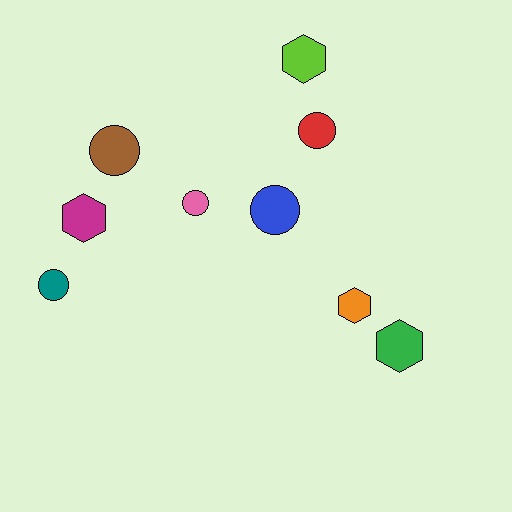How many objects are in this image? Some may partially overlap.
There are 9 objects.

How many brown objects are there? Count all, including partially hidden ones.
There is 1 brown object.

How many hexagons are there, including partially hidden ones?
There are 4 hexagons.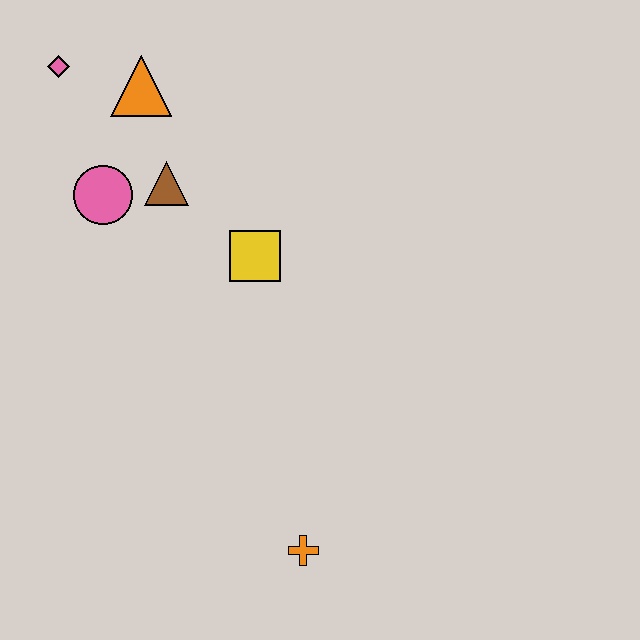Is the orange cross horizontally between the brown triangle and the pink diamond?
No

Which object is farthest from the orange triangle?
The orange cross is farthest from the orange triangle.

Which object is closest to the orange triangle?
The pink diamond is closest to the orange triangle.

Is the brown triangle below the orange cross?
No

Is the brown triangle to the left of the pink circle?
No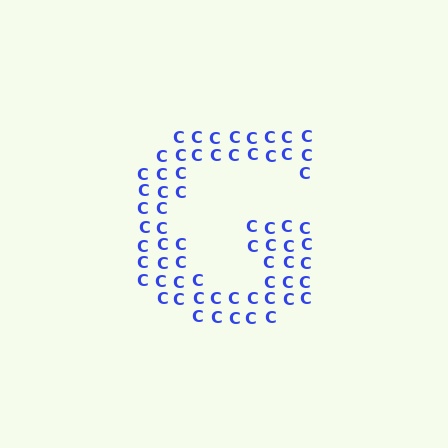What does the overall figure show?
The overall figure shows the letter G.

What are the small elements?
The small elements are letter C's.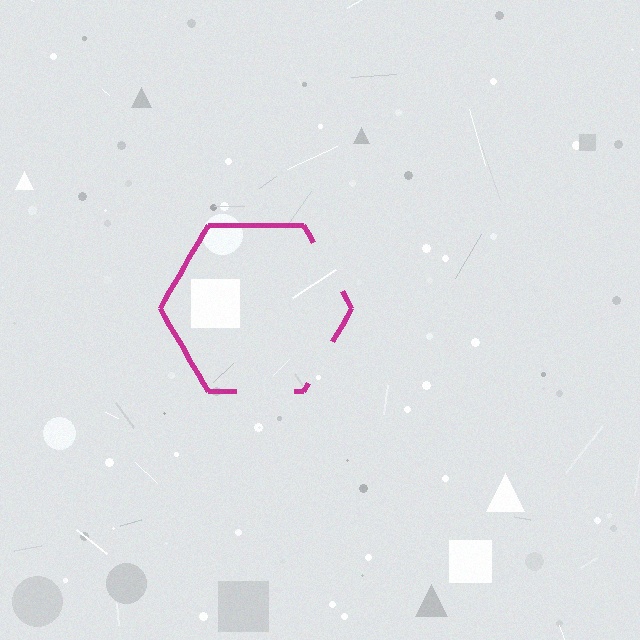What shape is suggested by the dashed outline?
The dashed outline suggests a hexagon.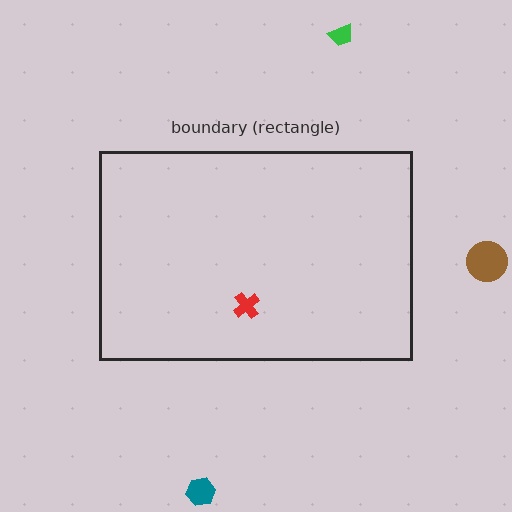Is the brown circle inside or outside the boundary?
Outside.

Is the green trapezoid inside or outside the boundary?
Outside.